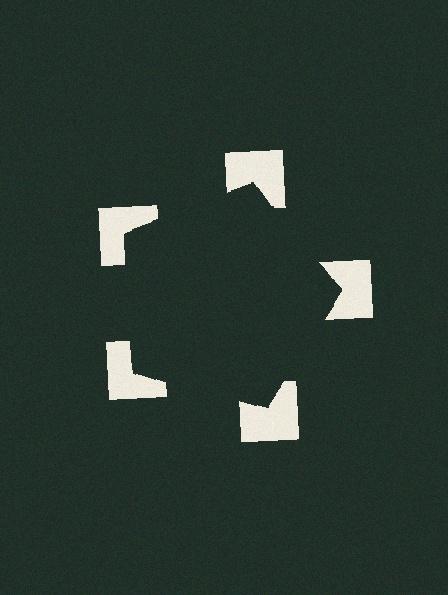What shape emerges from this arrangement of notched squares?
An illusory pentagon — its edges are inferred from the aligned wedge cuts in the notched squares, not physically drawn.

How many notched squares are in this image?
There are 5 — one at each vertex of the illusory pentagon.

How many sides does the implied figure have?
5 sides.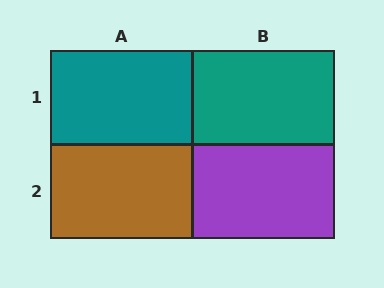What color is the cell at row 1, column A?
Teal.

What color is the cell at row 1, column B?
Teal.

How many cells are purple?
1 cell is purple.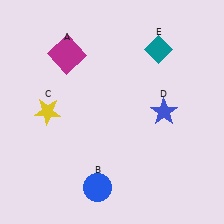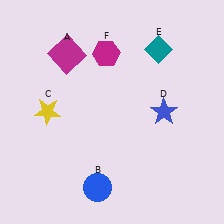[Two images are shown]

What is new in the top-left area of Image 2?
A magenta hexagon (F) was added in the top-left area of Image 2.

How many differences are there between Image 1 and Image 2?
There is 1 difference between the two images.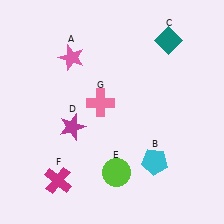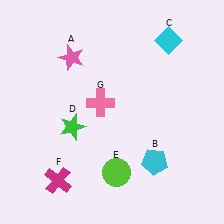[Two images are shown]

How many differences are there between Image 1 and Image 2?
There are 2 differences between the two images.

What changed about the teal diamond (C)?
In Image 1, C is teal. In Image 2, it changed to cyan.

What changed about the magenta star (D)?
In Image 1, D is magenta. In Image 2, it changed to green.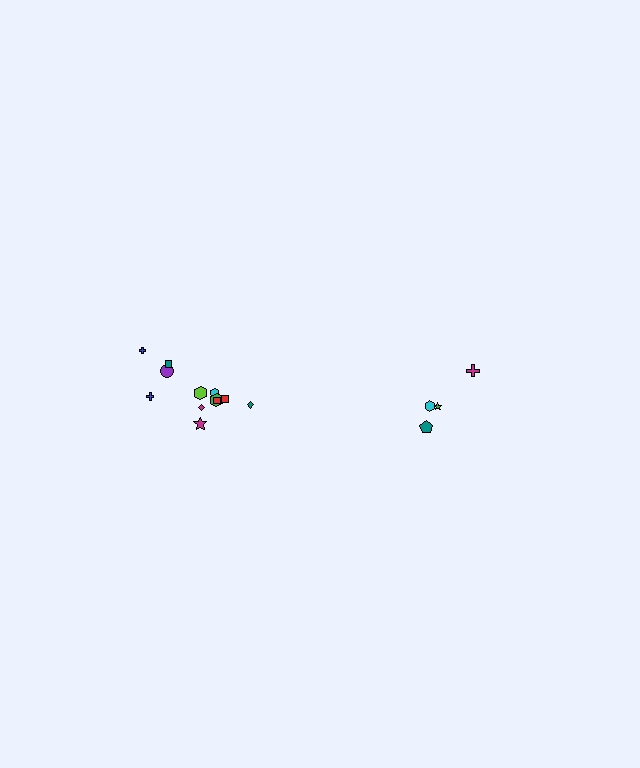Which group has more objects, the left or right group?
The left group.